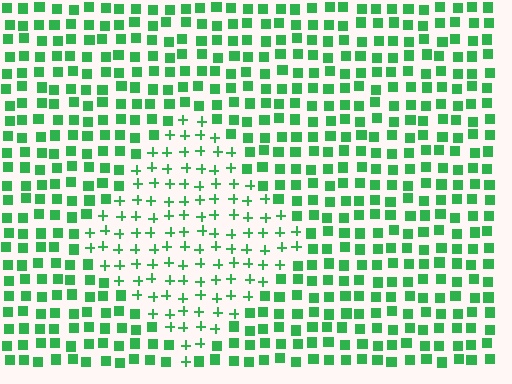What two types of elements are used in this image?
The image uses plus signs inside the diamond region and squares outside it.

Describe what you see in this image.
The image is filled with small green elements arranged in a uniform grid. A diamond-shaped region contains plus signs, while the surrounding area contains squares. The boundary is defined purely by the change in element shape.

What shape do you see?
I see a diamond.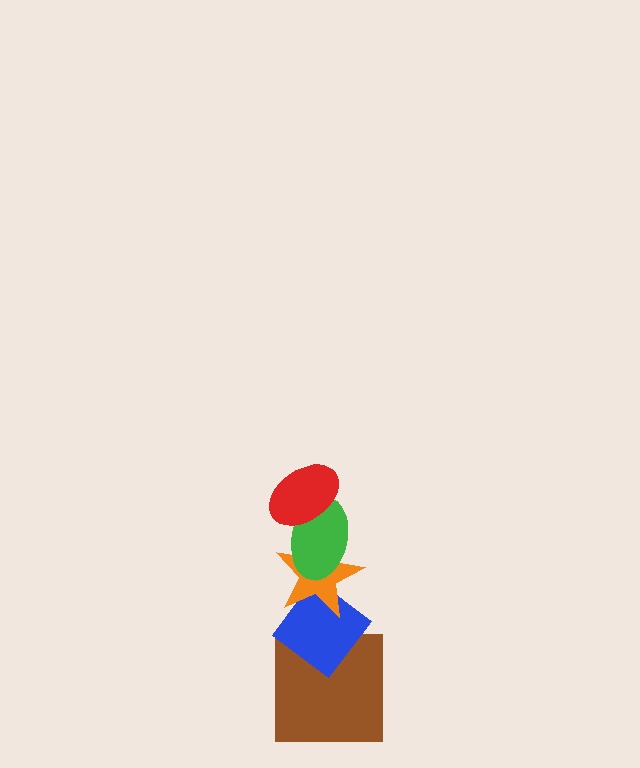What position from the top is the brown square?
The brown square is 5th from the top.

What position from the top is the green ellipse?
The green ellipse is 2nd from the top.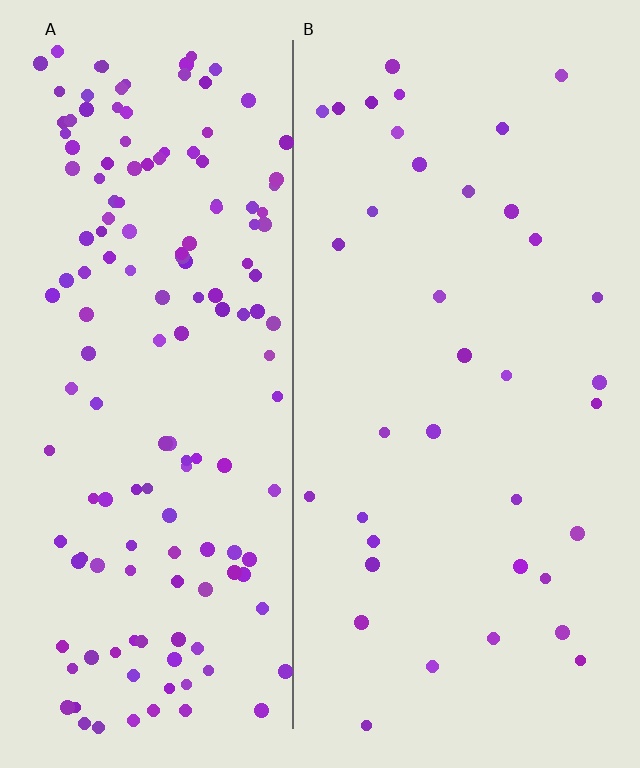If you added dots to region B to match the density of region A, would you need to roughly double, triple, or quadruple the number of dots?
Approximately quadruple.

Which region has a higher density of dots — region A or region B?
A (the left).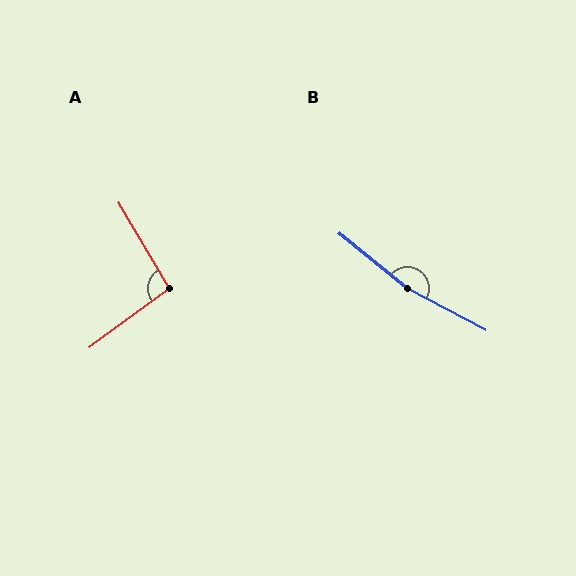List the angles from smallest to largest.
A (96°), B (169°).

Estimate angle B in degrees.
Approximately 169 degrees.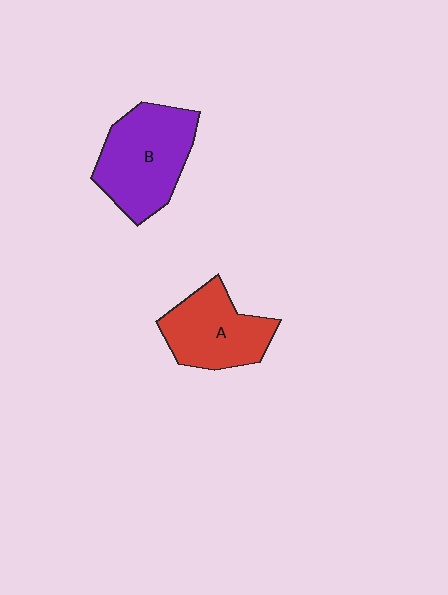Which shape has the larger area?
Shape B (purple).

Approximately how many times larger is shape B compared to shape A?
Approximately 1.2 times.